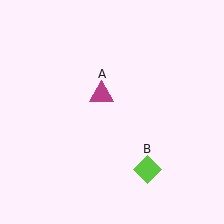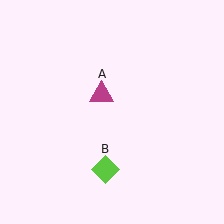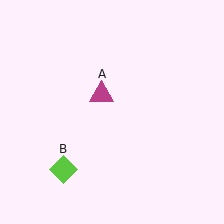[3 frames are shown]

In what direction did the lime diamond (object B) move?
The lime diamond (object B) moved left.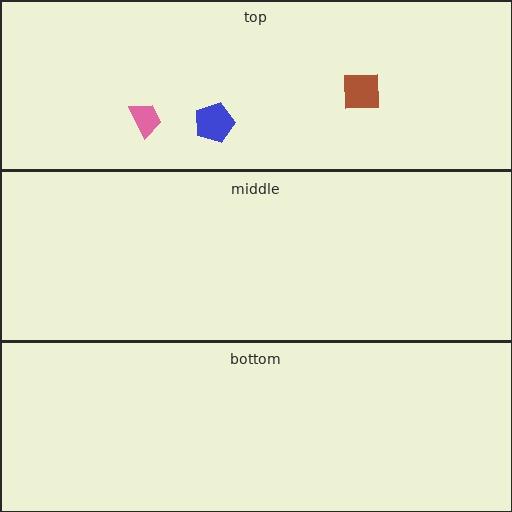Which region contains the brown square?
The top region.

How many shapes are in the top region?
3.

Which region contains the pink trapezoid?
The top region.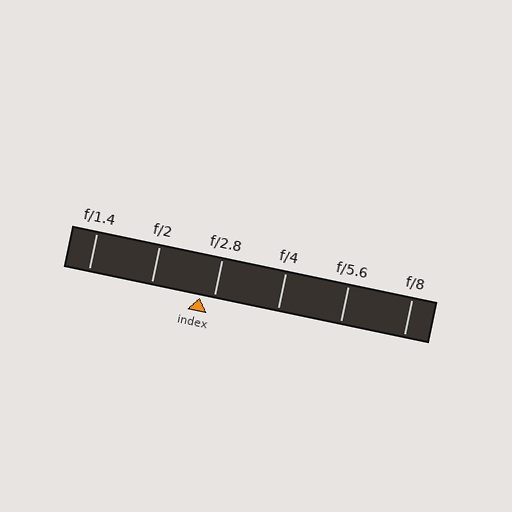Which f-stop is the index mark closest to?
The index mark is closest to f/2.8.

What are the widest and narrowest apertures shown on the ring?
The widest aperture shown is f/1.4 and the narrowest is f/8.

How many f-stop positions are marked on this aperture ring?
There are 6 f-stop positions marked.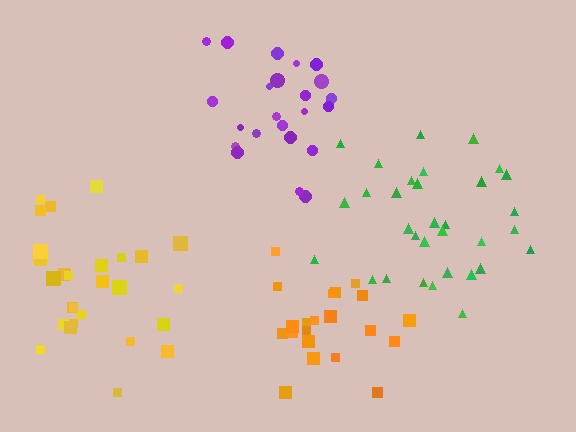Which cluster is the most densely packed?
Orange.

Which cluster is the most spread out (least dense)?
Yellow.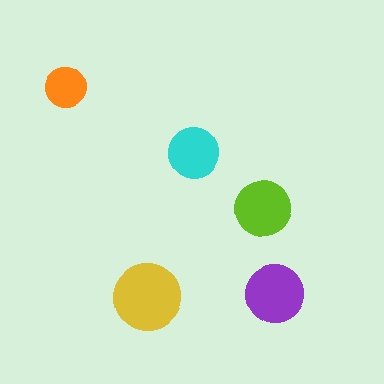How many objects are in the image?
There are 5 objects in the image.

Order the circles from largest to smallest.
the yellow one, the purple one, the lime one, the cyan one, the orange one.